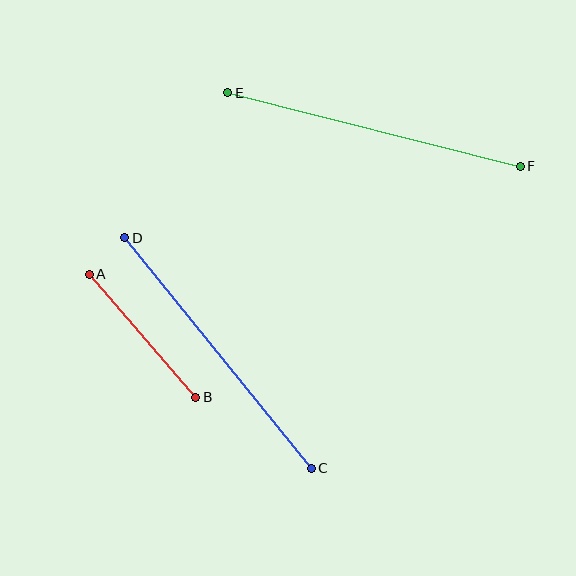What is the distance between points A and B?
The distance is approximately 163 pixels.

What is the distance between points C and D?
The distance is approximately 296 pixels.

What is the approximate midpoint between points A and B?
The midpoint is at approximately (142, 336) pixels.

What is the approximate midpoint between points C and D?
The midpoint is at approximately (218, 353) pixels.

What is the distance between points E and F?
The distance is approximately 302 pixels.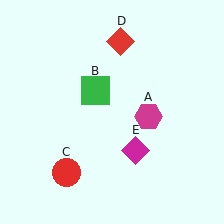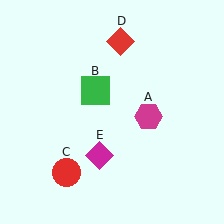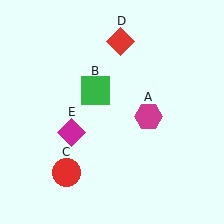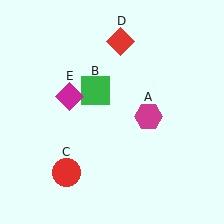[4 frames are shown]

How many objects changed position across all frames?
1 object changed position: magenta diamond (object E).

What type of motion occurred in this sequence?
The magenta diamond (object E) rotated clockwise around the center of the scene.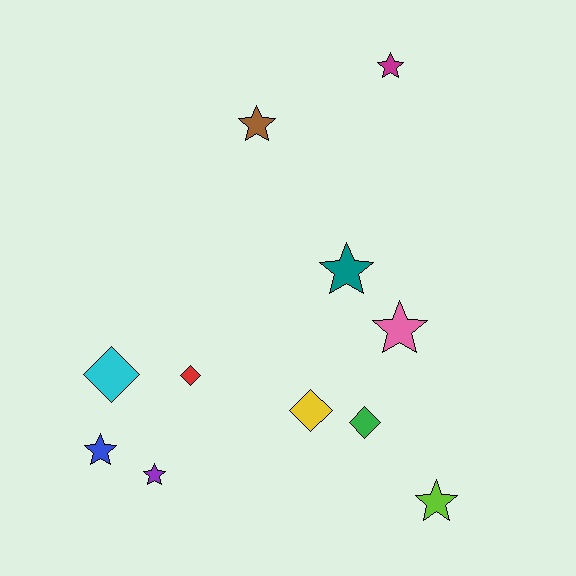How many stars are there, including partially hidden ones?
There are 7 stars.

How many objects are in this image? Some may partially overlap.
There are 11 objects.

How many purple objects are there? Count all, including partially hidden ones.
There is 1 purple object.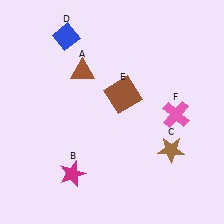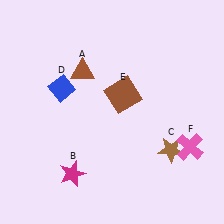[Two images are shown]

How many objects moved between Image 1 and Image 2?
2 objects moved between the two images.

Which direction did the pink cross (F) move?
The pink cross (F) moved down.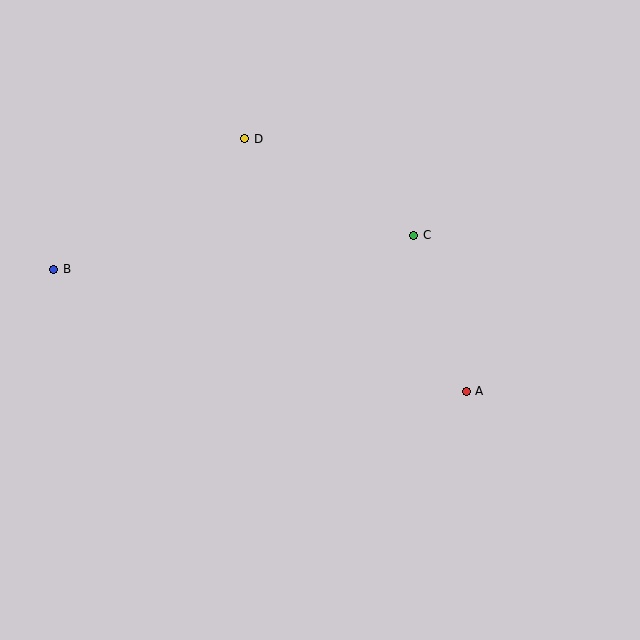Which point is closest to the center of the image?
Point C at (414, 235) is closest to the center.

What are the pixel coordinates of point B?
Point B is at (54, 269).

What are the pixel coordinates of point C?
Point C is at (414, 235).